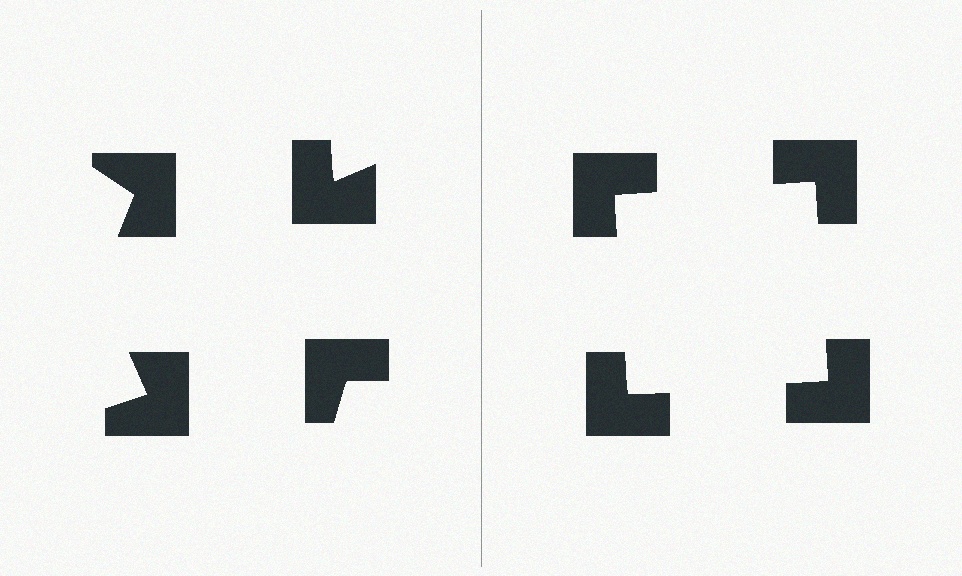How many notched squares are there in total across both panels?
8 — 4 on each side.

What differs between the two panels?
The notched squares are positioned identically on both sides; only the wedge orientations differ. On the right they align to a square; on the left they are misaligned.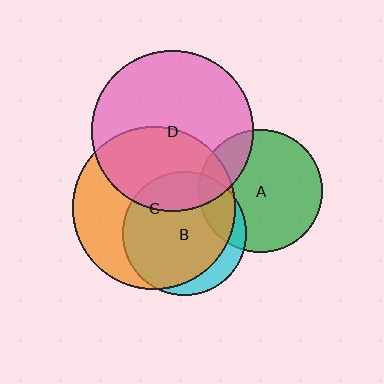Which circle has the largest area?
Circle C (orange).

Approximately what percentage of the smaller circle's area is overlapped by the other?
Approximately 20%.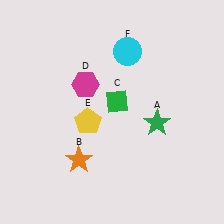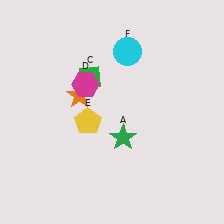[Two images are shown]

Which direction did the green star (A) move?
The green star (A) moved left.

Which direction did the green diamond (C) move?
The green diamond (C) moved left.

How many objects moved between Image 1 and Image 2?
3 objects moved between the two images.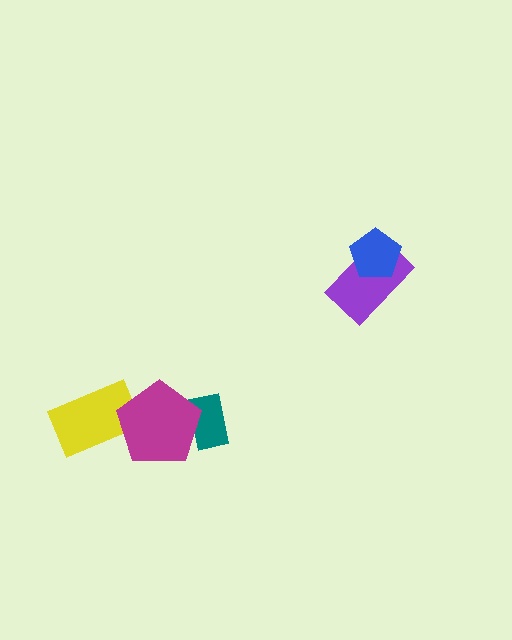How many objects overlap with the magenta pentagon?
2 objects overlap with the magenta pentagon.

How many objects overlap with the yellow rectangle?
1 object overlaps with the yellow rectangle.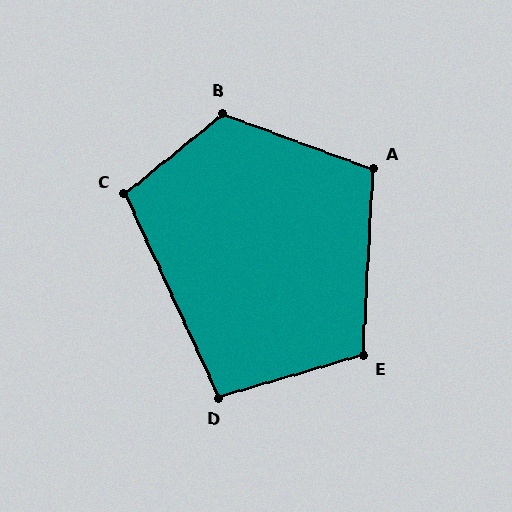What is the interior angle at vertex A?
Approximately 107 degrees (obtuse).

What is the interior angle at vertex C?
Approximately 104 degrees (obtuse).